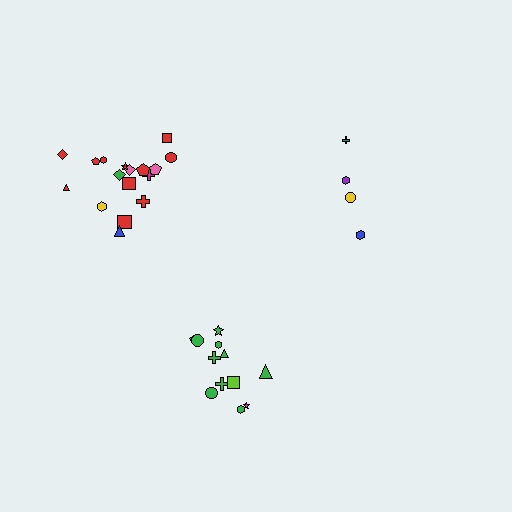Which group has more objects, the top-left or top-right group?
The top-left group.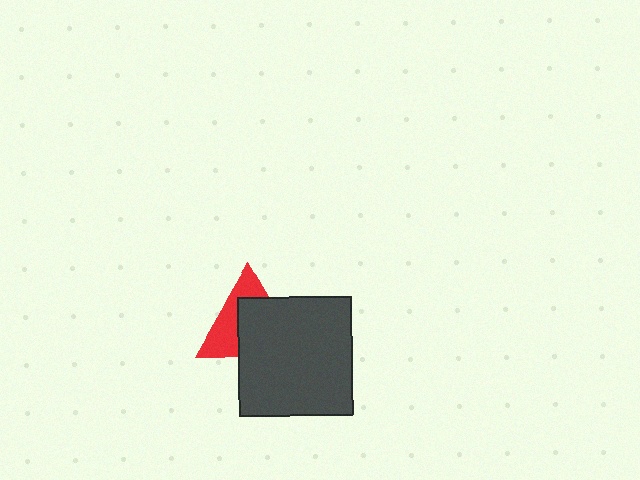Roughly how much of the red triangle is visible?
A small part of it is visible (roughly 43%).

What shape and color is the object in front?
The object in front is a dark gray rectangle.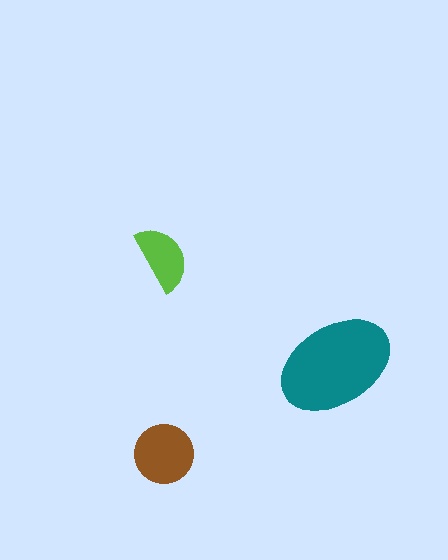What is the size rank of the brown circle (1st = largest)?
2nd.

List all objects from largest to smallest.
The teal ellipse, the brown circle, the lime semicircle.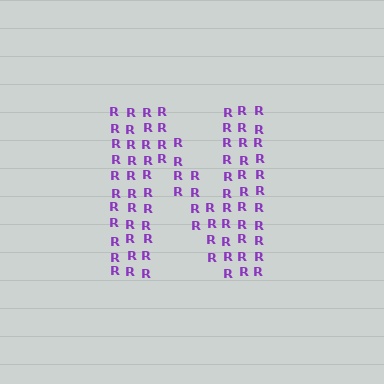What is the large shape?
The large shape is the letter N.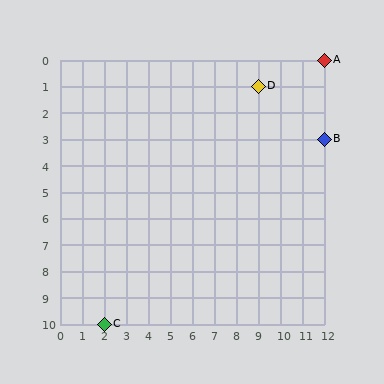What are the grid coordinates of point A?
Point A is at grid coordinates (12, 0).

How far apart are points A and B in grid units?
Points A and B are 3 rows apart.